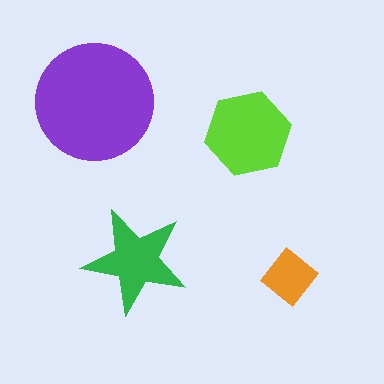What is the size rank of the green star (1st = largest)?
3rd.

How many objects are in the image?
There are 4 objects in the image.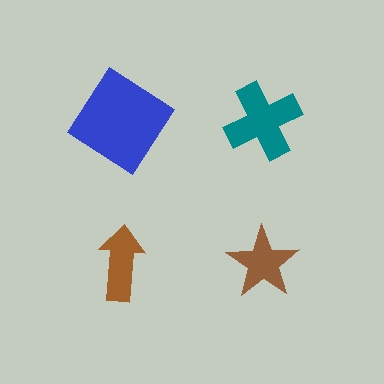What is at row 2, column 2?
A brown star.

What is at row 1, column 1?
A blue diamond.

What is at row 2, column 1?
A brown arrow.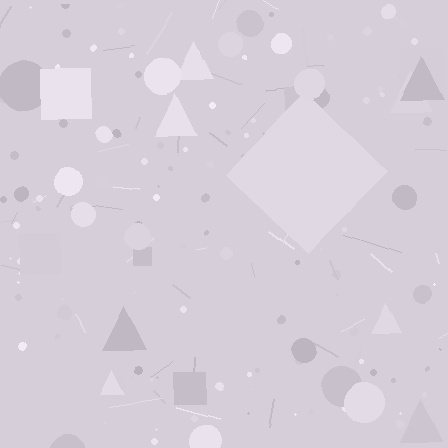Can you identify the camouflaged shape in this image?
The camouflaged shape is a diamond.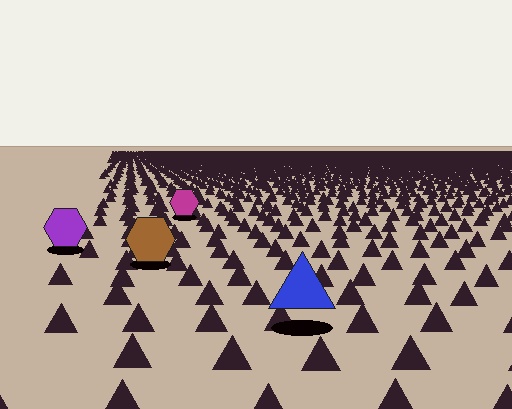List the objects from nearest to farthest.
From nearest to farthest: the blue triangle, the brown hexagon, the purple hexagon, the magenta hexagon.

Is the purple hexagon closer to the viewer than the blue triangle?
No. The blue triangle is closer — you can tell from the texture gradient: the ground texture is coarser near it.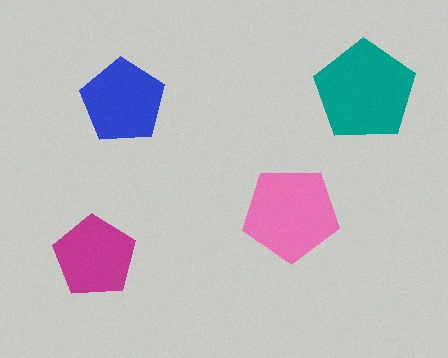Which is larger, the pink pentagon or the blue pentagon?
The pink one.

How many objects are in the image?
There are 4 objects in the image.